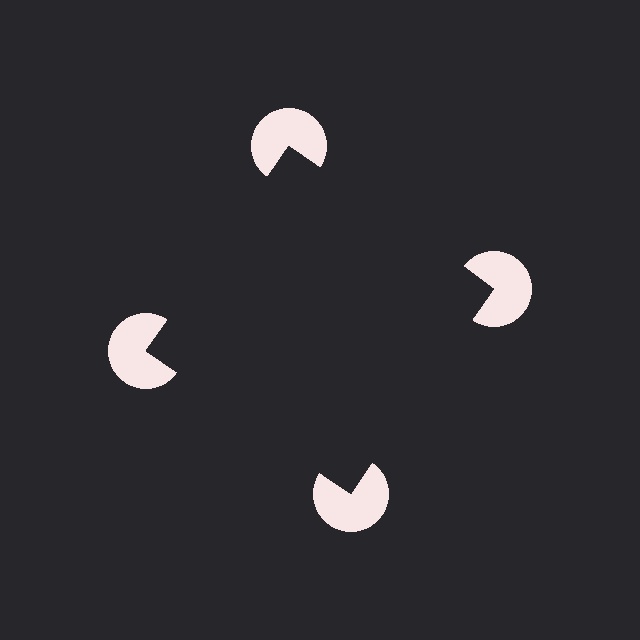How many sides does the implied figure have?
4 sides.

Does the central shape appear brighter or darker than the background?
It typically appears slightly darker than the background, even though no actual brightness change is drawn.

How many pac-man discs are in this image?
There are 4 — one at each vertex of the illusory square.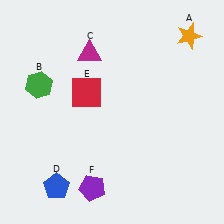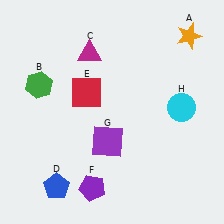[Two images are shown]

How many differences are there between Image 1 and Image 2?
There are 2 differences between the two images.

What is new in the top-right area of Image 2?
A cyan circle (H) was added in the top-right area of Image 2.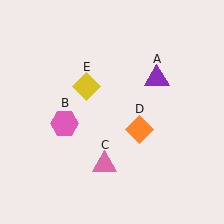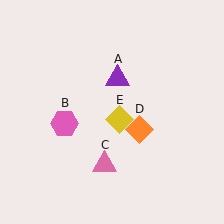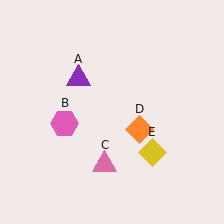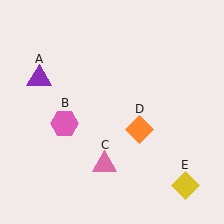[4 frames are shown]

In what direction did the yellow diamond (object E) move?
The yellow diamond (object E) moved down and to the right.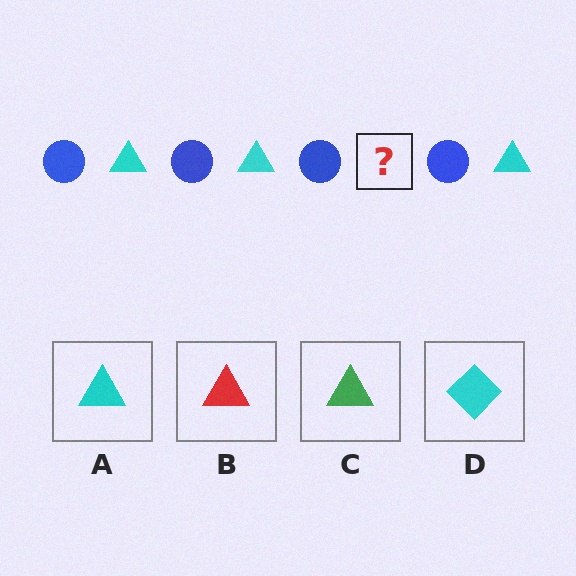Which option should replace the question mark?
Option A.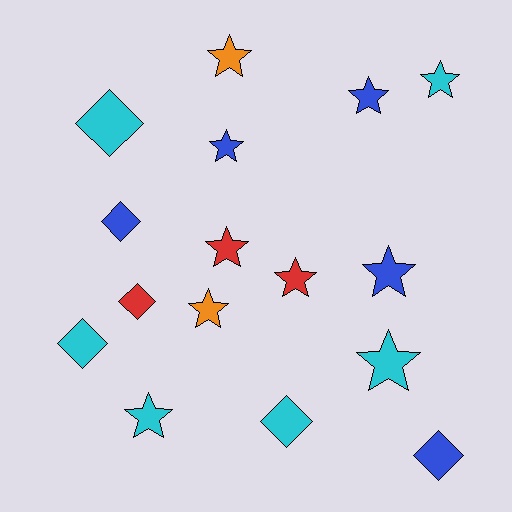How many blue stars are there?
There are 3 blue stars.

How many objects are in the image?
There are 16 objects.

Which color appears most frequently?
Cyan, with 6 objects.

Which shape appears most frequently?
Star, with 10 objects.